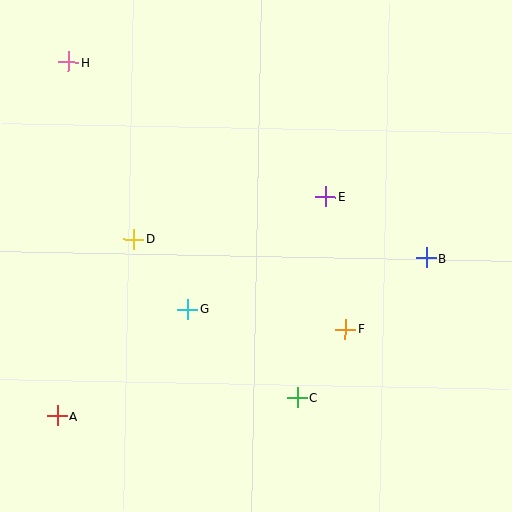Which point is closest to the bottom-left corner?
Point A is closest to the bottom-left corner.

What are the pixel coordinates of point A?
Point A is at (57, 416).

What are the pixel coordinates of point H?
Point H is at (68, 62).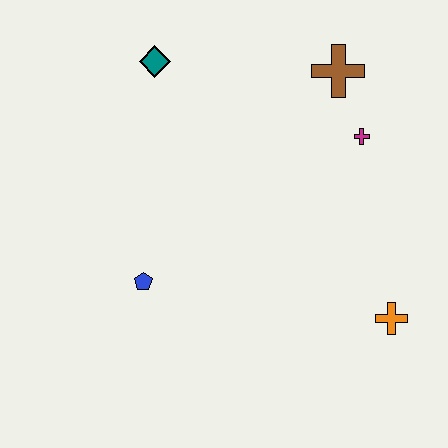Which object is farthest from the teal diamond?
The orange cross is farthest from the teal diamond.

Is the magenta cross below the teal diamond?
Yes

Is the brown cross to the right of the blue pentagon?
Yes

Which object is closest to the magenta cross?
The brown cross is closest to the magenta cross.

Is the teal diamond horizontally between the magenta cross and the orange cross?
No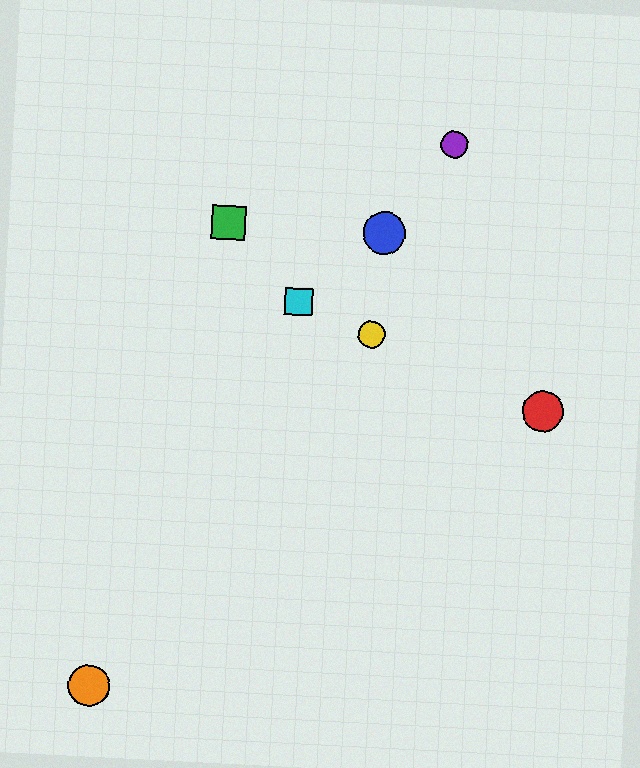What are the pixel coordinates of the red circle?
The red circle is at (543, 411).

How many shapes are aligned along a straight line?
3 shapes (the red circle, the yellow circle, the cyan square) are aligned along a straight line.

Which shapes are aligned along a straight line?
The red circle, the yellow circle, the cyan square are aligned along a straight line.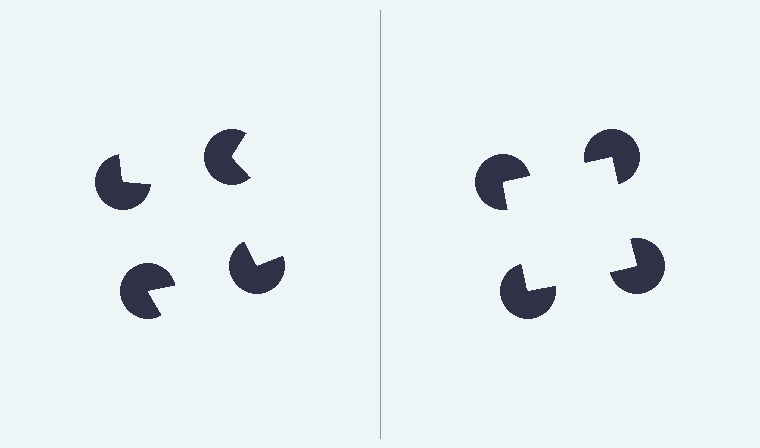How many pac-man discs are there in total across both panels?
8 — 4 on each side.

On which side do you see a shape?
An illusory square appears on the right side. On the left side the wedge cuts are rotated, so no coherent shape forms.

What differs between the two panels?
The pac-man discs are positioned identically on both sides; only the wedge orientations differ. On the right they align to a square; on the left they are misaligned.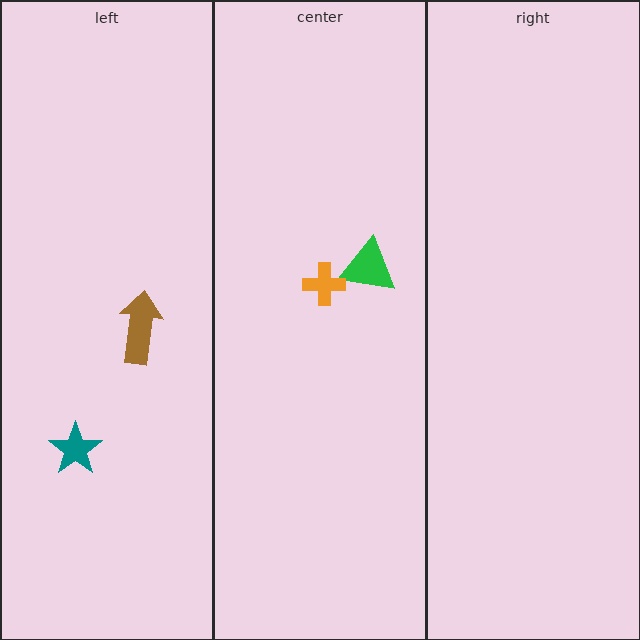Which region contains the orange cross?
The center region.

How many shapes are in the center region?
2.